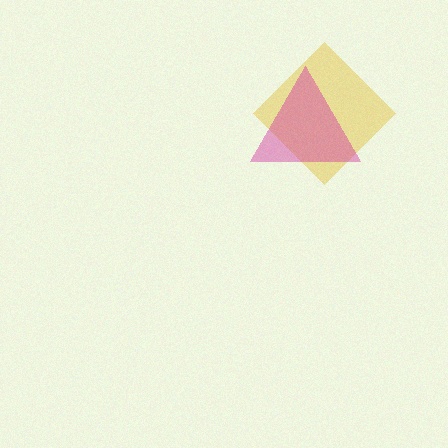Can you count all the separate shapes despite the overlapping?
Yes, there are 2 separate shapes.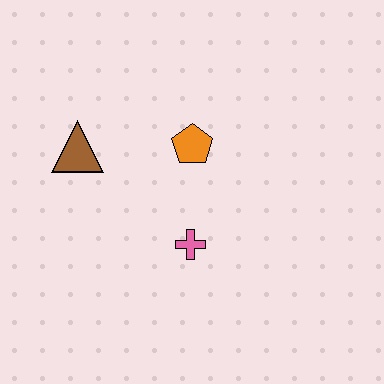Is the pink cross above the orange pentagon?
No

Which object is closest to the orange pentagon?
The pink cross is closest to the orange pentagon.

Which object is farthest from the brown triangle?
The pink cross is farthest from the brown triangle.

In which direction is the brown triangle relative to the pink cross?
The brown triangle is to the left of the pink cross.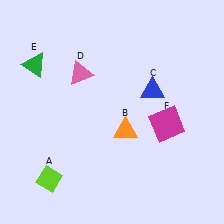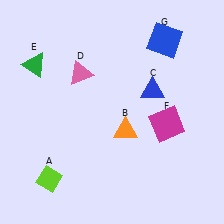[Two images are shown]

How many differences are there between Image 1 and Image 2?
There is 1 difference between the two images.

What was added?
A blue square (G) was added in Image 2.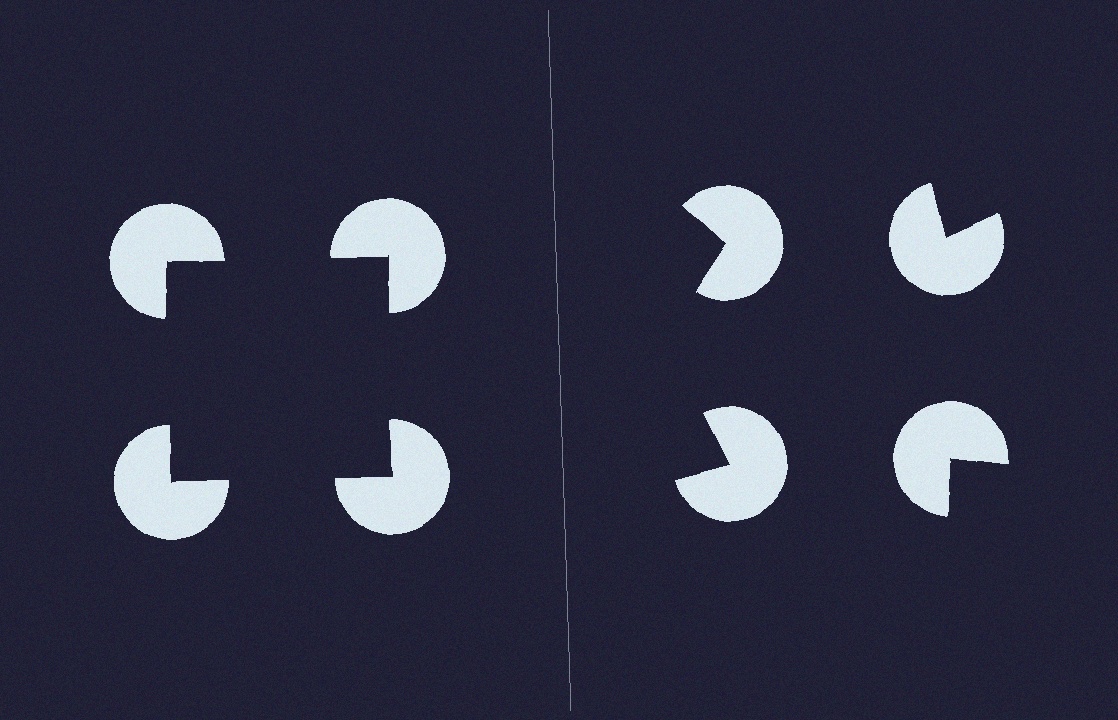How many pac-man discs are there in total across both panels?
8 — 4 on each side.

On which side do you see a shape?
An illusory square appears on the left side. On the right side the wedge cuts are rotated, so no coherent shape forms.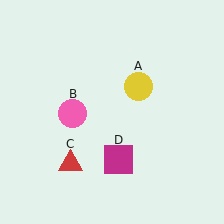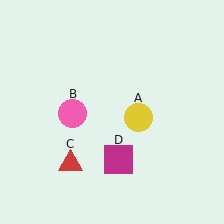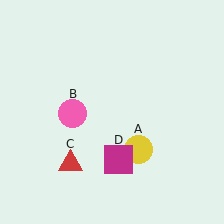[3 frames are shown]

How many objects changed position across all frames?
1 object changed position: yellow circle (object A).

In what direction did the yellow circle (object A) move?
The yellow circle (object A) moved down.